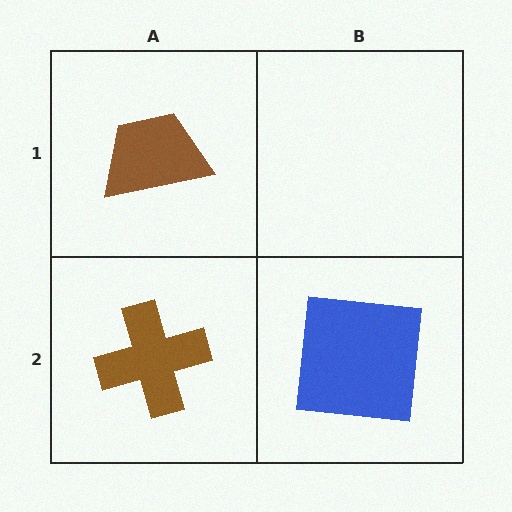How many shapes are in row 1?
1 shape.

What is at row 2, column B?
A blue square.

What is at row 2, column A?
A brown cross.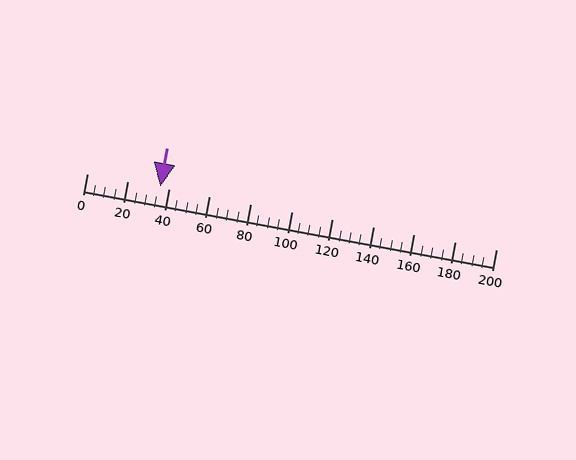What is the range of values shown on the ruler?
The ruler shows values from 0 to 200.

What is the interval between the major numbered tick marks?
The major tick marks are spaced 20 units apart.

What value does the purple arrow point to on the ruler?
The purple arrow points to approximately 36.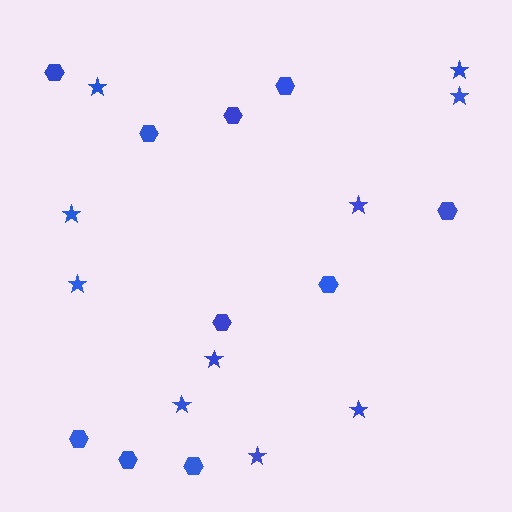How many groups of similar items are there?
There are 2 groups: one group of hexagons (10) and one group of stars (10).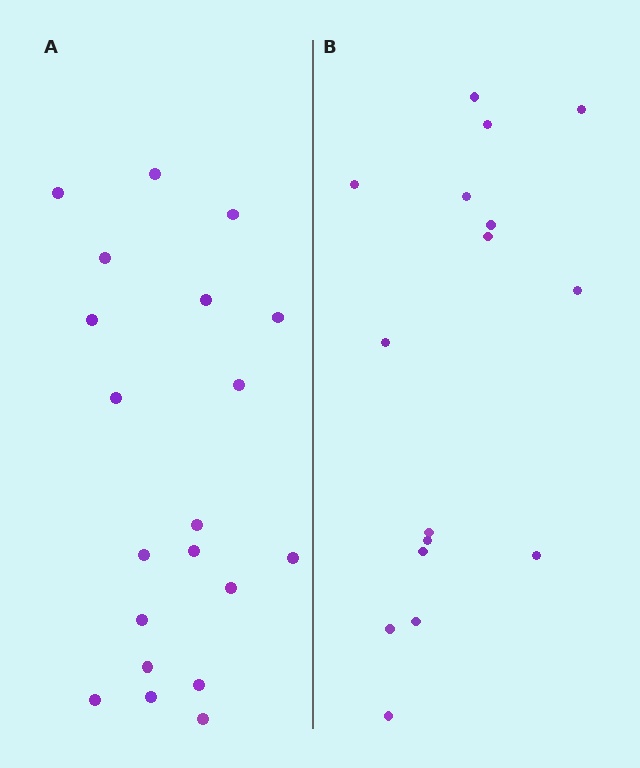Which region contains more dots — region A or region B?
Region A (the left region) has more dots.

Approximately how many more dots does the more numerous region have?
Region A has about 4 more dots than region B.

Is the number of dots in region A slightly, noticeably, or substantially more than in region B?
Region A has noticeably more, but not dramatically so. The ratio is roughly 1.2 to 1.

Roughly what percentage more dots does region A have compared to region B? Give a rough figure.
About 25% more.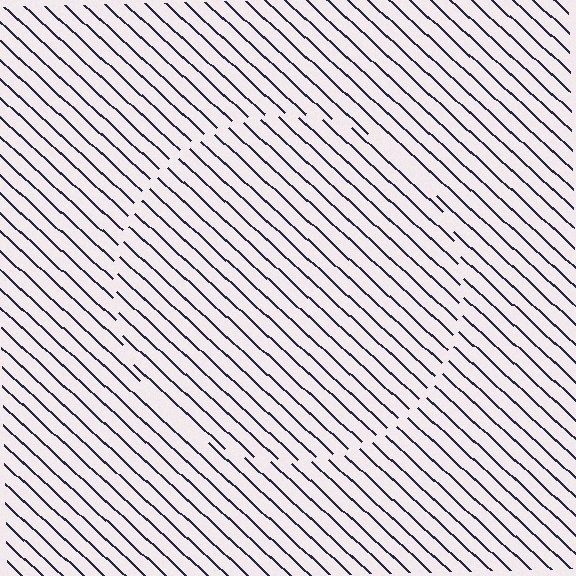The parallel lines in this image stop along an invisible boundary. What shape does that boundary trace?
An illusory circle. The interior of the shape contains the same grating, shifted by half a period — the contour is defined by the phase discontinuity where line-ends from the inner and outer gratings abut.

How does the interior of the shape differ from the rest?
The interior of the shape contains the same grating, shifted by half a period — the contour is defined by the phase discontinuity where line-ends from the inner and outer gratings abut.